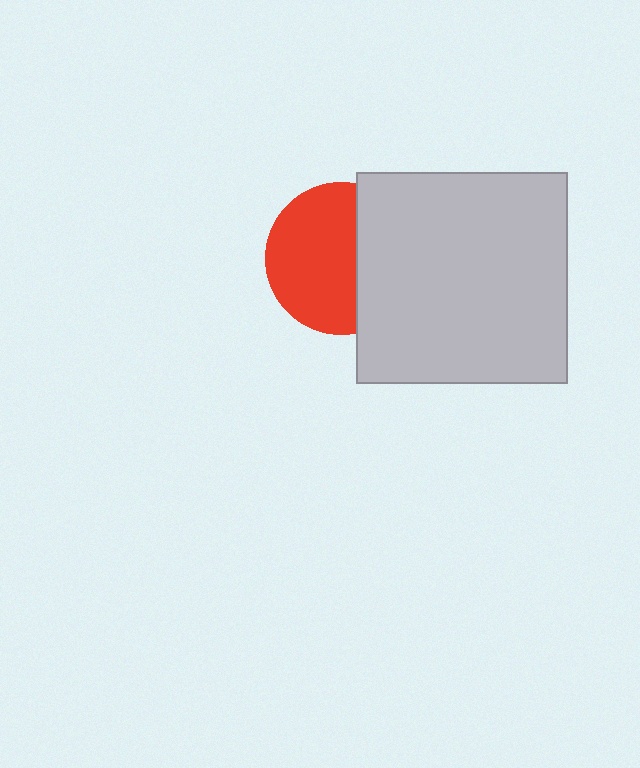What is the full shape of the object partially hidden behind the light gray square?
The partially hidden object is a red circle.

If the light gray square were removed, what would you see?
You would see the complete red circle.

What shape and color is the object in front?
The object in front is a light gray square.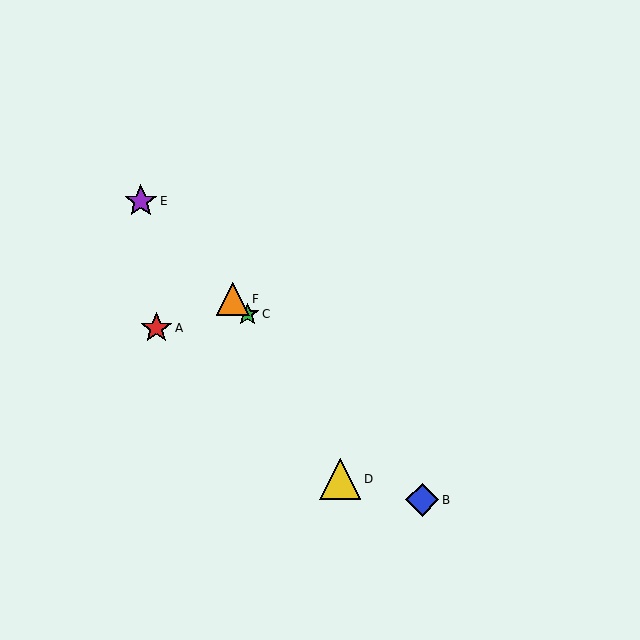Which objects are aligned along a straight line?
Objects B, C, E, F are aligned along a straight line.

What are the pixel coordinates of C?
Object C is at (247, 314).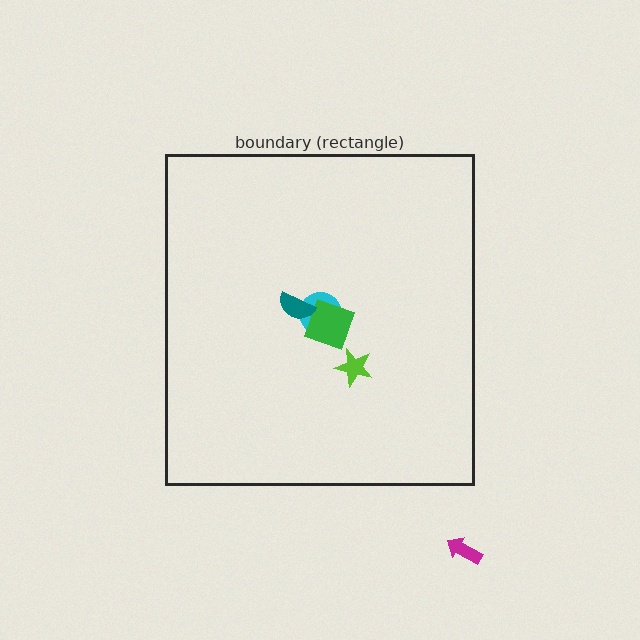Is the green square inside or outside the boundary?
Inside.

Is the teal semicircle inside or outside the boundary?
Inside.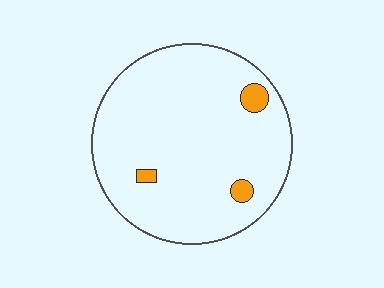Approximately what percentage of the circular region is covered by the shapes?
Approximately 5%.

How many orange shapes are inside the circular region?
3.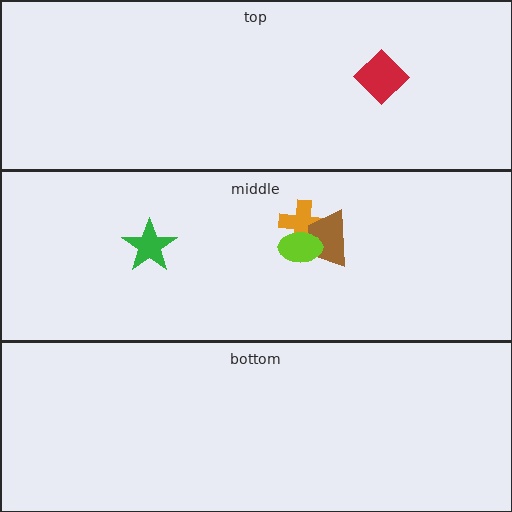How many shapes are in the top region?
1.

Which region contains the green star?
The middle region.